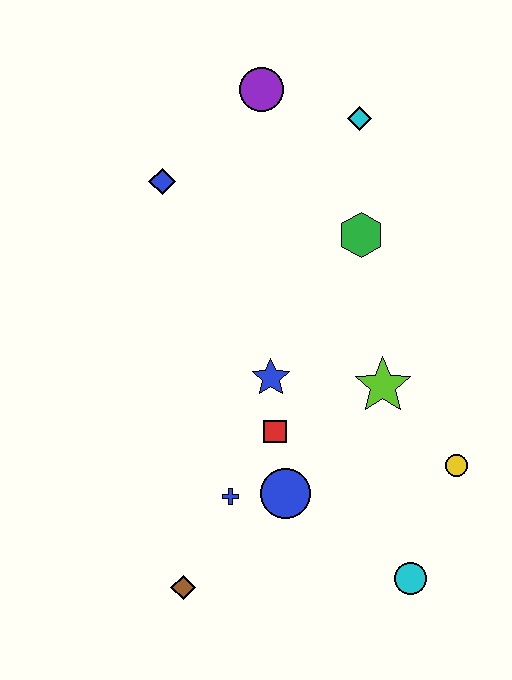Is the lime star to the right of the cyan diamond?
Yes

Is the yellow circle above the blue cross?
Yes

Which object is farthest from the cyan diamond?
The brown diamond is farthest from the cyan diamond.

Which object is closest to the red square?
The blue star is closest to the red square.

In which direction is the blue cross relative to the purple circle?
The blue cross is below the purple circle.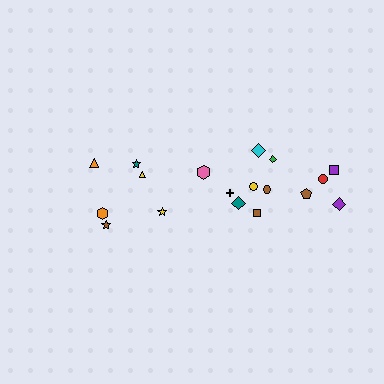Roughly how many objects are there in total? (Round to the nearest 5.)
Roughly 20 objects in total.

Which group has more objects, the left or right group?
The right group.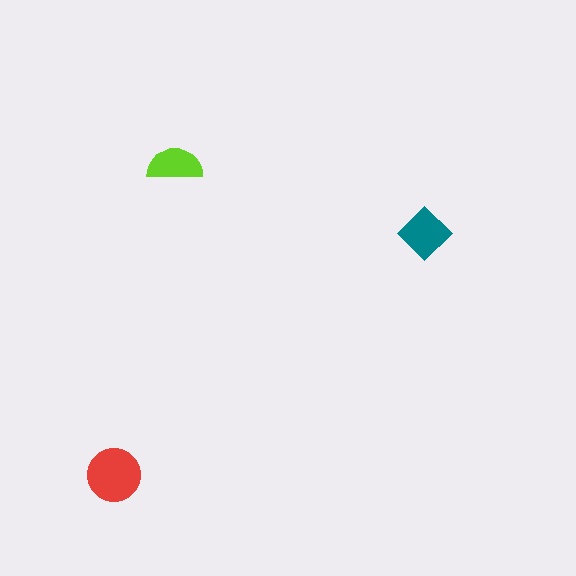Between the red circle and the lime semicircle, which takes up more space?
The red circle.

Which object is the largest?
The red circle.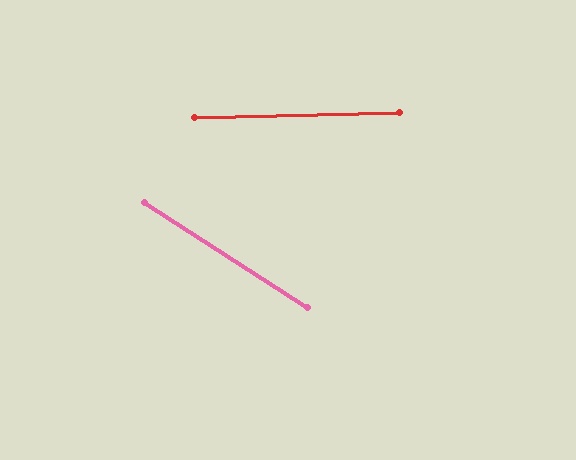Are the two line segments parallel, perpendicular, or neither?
Neither parallel nor perpendicular — they differ by about 34°.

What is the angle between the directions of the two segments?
Approximately 34 degrees.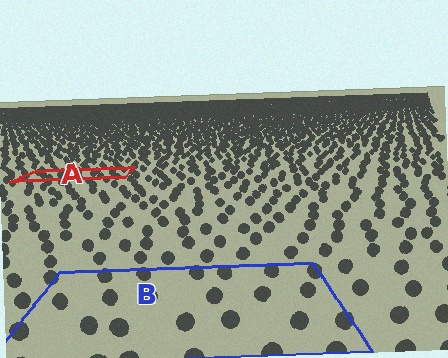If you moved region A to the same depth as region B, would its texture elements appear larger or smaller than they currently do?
They would appear larger. At a closer depth, the same texture elements are projected at a bigger on-screen size.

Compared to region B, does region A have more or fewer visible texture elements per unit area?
Region A has more texture elements per unit area — they are packed more densely because it is farther away.